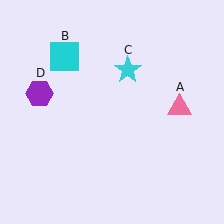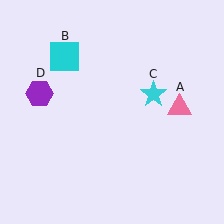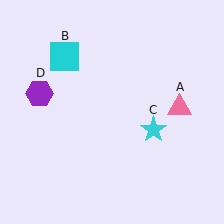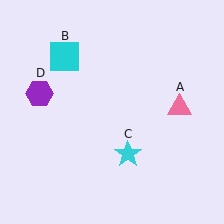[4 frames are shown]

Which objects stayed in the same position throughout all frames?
Pink triangle (object A) and cyan square (object B) and purple hexagon (object D) remained stationary.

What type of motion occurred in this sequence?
The cyan star (object C) rotated clockwise around the center of the scene.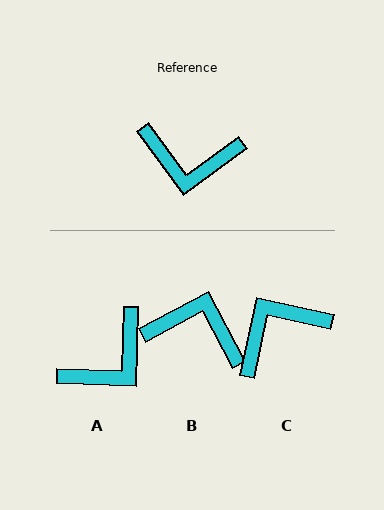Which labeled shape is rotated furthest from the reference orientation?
B, about 172 degrees away.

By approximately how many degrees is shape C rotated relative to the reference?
Approximately 139 degrees clockwise.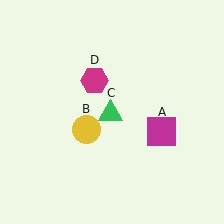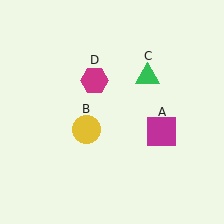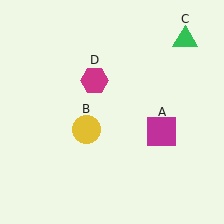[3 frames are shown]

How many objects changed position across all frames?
1 object changed position: green triangle (object C).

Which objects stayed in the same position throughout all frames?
Magenta square (object A) and yellow circle (object B) and magenta hexagon (object D) remained stationary.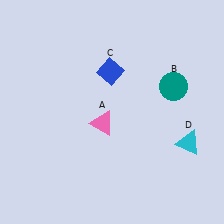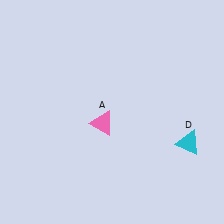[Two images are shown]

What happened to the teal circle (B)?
The teal circle (B) was removed in Image 2. It was in the top-right area of Image 1.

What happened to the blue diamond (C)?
The blue diamond (C) was removed in Image 2. It was in the top-left area of Image 1.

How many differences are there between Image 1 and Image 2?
There are 2 differences between the two images.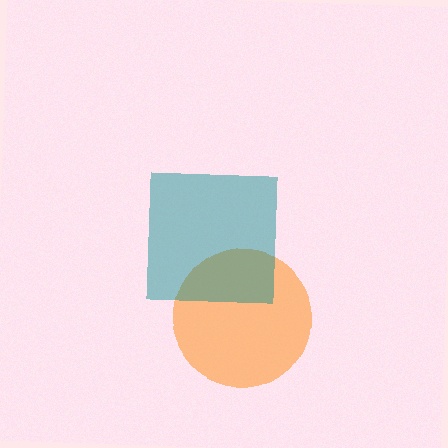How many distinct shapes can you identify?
There are 2 distinct shapes: an orange circle, a teal square.